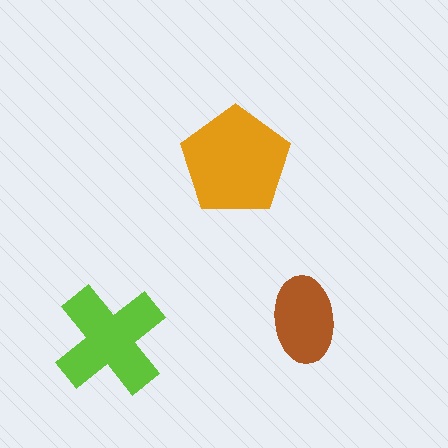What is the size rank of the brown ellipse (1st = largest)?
3rd.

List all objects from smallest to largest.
The brown ellipse, the lime cross, the orange pentagon.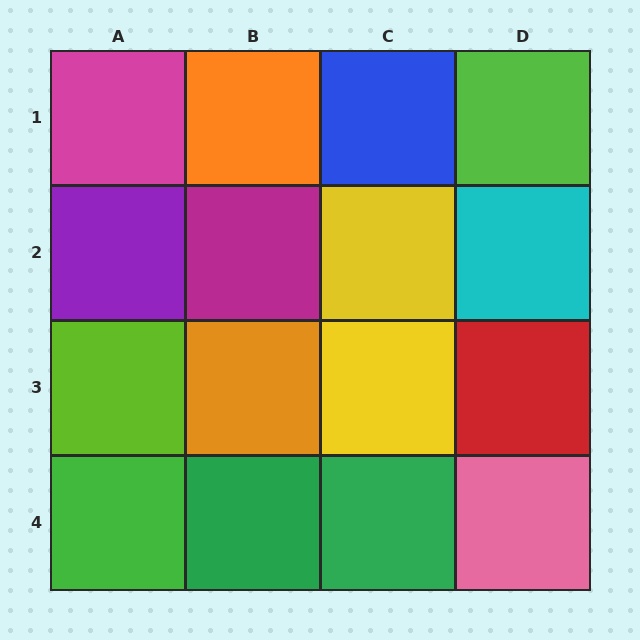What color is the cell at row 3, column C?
Yellow.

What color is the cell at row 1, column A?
Magenta.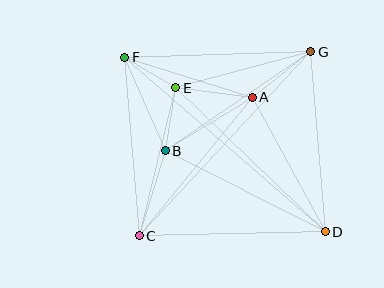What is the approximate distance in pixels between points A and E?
The distance between A and E is approximately 77 pixels.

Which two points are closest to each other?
Points E and F are closest to each other.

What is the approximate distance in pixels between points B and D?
The distance between B and D is approximately 179 pixels.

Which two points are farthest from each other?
Points D and F are farthest from each other.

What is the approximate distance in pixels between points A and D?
The distance between A and D is approximately 153 pixels.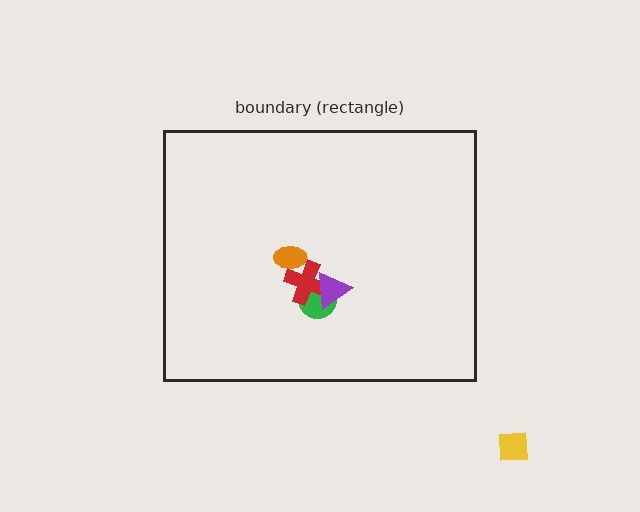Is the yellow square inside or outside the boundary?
Outside.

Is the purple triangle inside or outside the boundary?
Inside.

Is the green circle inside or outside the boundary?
Inside.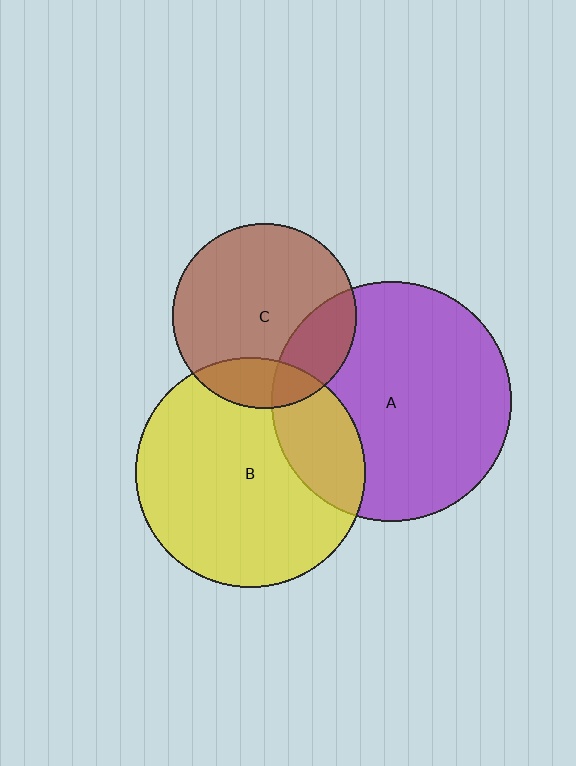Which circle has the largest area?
Circle A (purple).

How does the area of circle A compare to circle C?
Approximately 1.7 times.